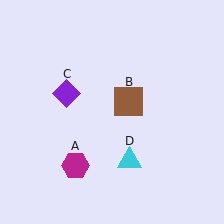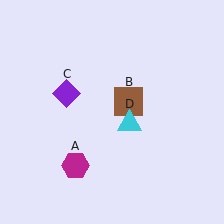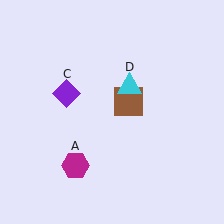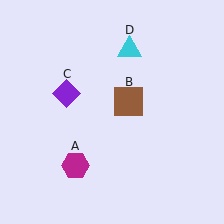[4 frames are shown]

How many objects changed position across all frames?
1 object changed position: cyan triangle (object D).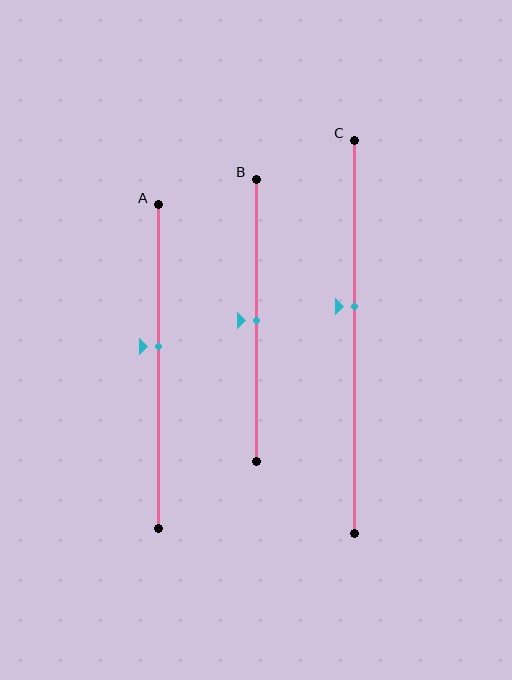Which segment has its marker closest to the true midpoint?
Segment B has its marker closest to the true midpoint.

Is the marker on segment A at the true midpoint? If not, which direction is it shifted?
No, the marker on segment A is shifted upward by about 6% of the segment length.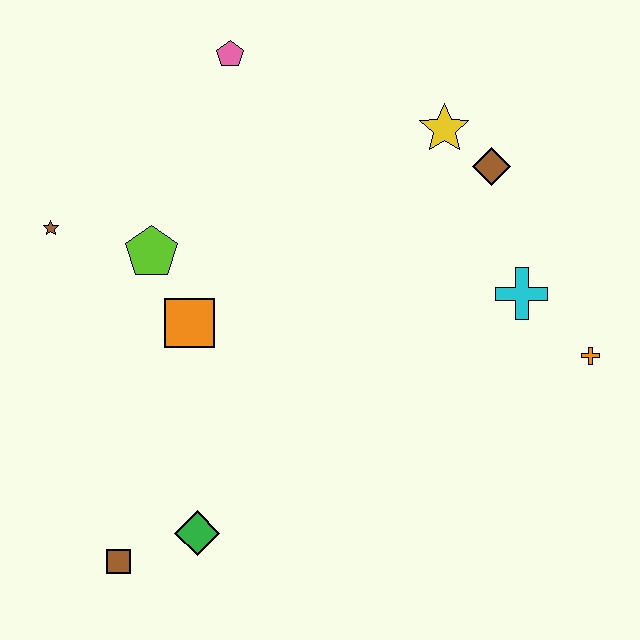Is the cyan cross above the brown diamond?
No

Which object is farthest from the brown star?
The orange cross is farthest from the brown star.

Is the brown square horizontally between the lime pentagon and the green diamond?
No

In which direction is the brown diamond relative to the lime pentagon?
The brown diamond is to the right of the lime pentagon.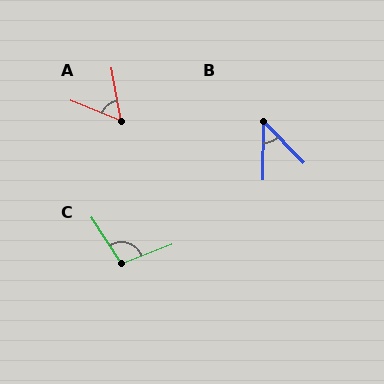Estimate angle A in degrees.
Approximately 58 degrees.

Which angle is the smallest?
B, at approximately 45 degrees.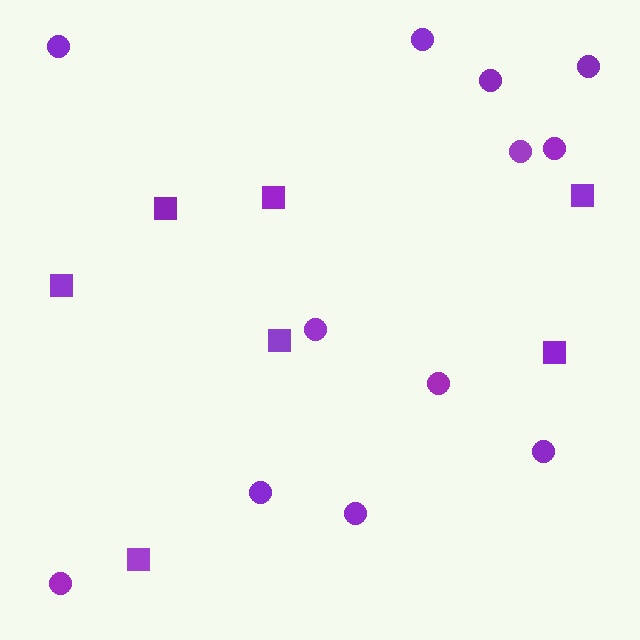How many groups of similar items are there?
There are 2 groups: one group of squares (7) and one group of circles (12).